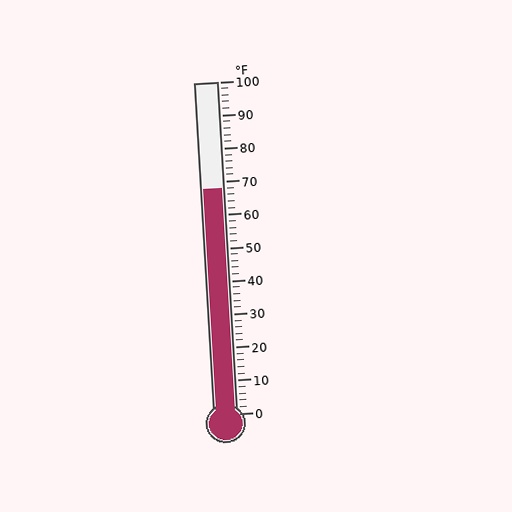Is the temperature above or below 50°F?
The temperature is above 50°F.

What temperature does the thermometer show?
The thermometer shows approximately 68°F.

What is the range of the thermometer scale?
The thermometer scale ranges from 0°F to 100°F.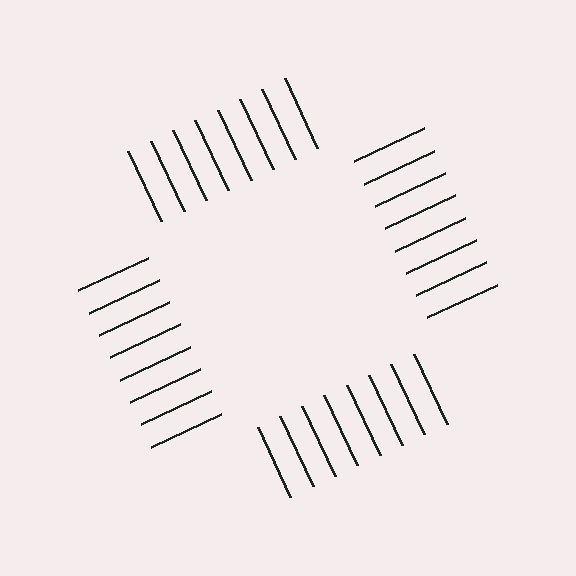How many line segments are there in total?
32 — 8 along each of the 4 edges.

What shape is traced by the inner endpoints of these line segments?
An illusory square — the line segments terminate on its edges but no continuous stroke is drawn.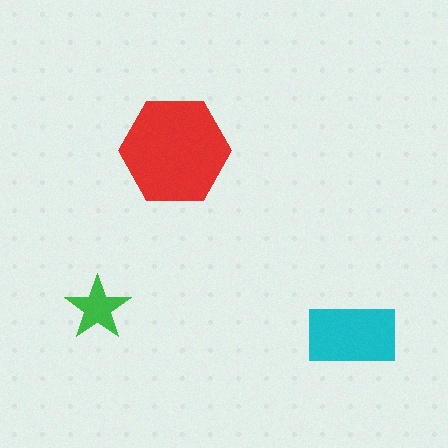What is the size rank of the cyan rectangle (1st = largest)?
2nd.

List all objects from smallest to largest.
The green star, the cyan rectangle, the red hexagon.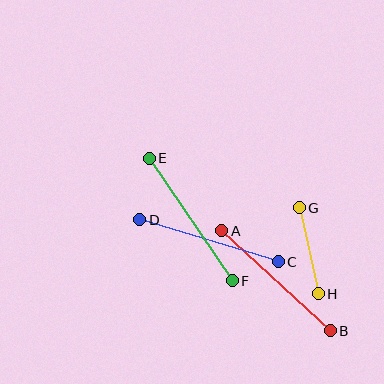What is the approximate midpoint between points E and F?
The midpoint is at approximately (191, 220) pixels.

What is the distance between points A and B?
The distance is approximately 148 pixels.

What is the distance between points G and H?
The distance is approximately 88 pixels.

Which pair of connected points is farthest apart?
Points E and F are farthest apart.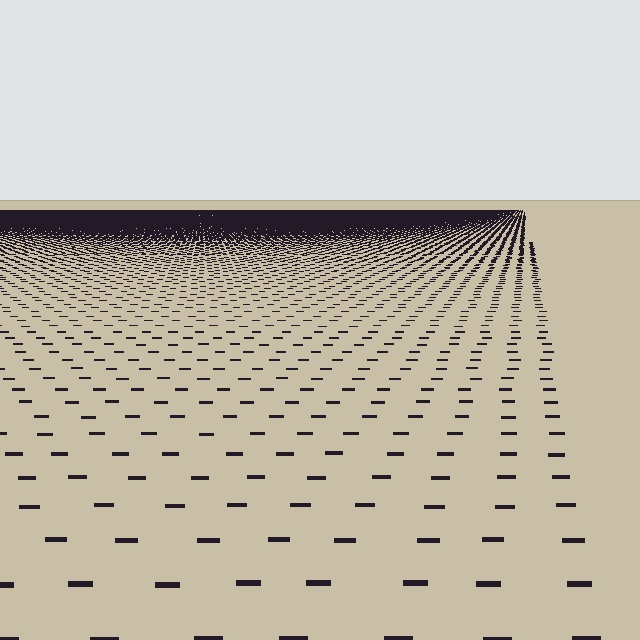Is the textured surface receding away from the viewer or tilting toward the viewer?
The surface is receding away from the viewer. Texture elements get smaller and denser toward the top.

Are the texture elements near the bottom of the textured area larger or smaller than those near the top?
Larger. Near the bottom, elements are closer to the viewer and appear at a bigger on-screen size.